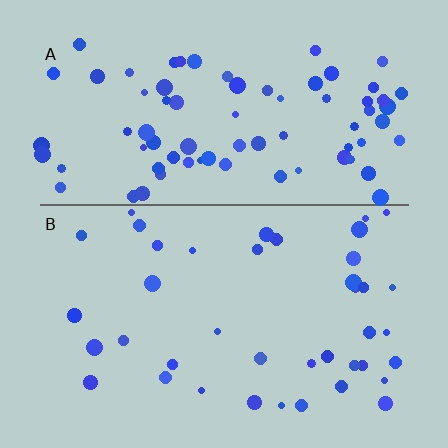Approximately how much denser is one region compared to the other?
Approximately 1.9× — region A over region B.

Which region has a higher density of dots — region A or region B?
A (the top).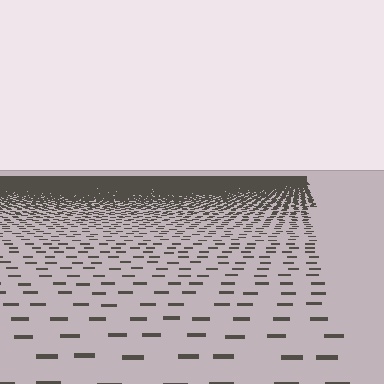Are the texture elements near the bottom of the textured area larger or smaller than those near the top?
Larger. Near the bottom, elements are closer to the viewer and appear at a bigger on-screen size.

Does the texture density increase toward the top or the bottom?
Density increases toward the top.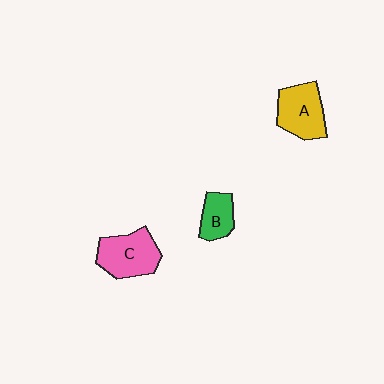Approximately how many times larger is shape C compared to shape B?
Approximately 1.7 times.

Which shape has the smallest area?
Shape B (green).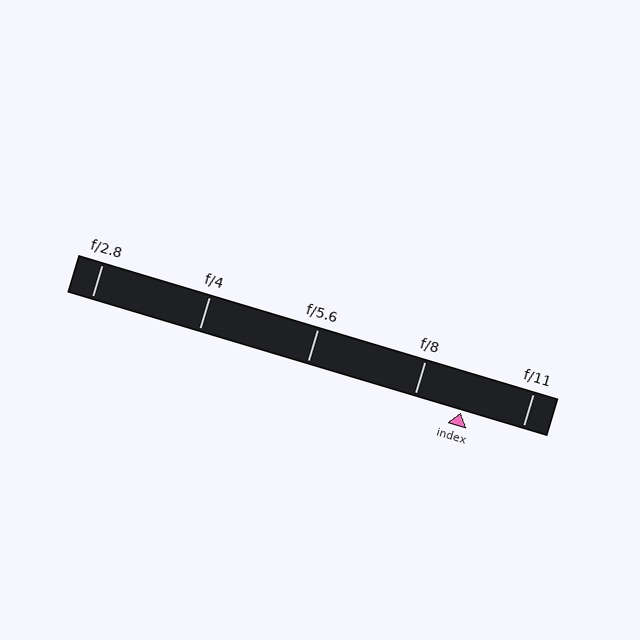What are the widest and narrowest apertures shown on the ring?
The widest aperture shown is f/2.8 and the narrowest is f/11.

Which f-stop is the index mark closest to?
The index mark is closest to f/8.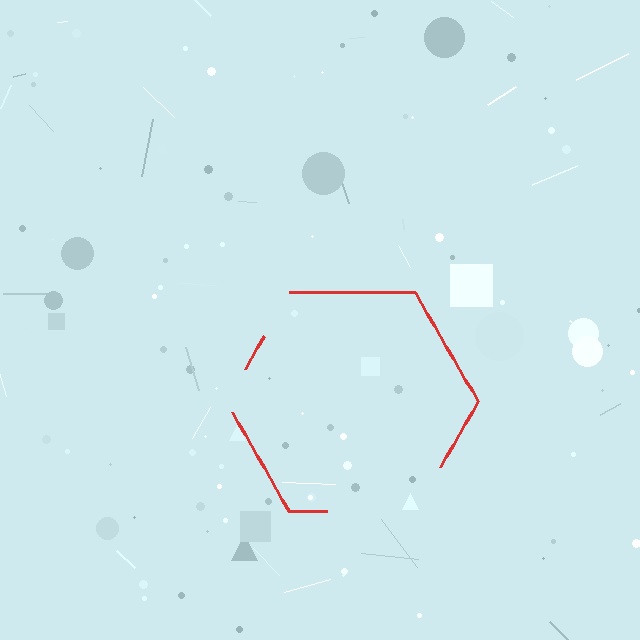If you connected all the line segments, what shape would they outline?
They would outline a hexagon.